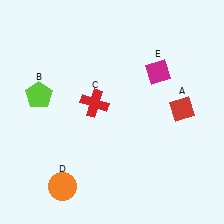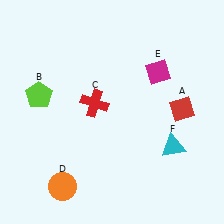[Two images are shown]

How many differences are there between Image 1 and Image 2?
There is 1 difference between the two images.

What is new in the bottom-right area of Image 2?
A cyan triangle (F) was added in the bottom-right area of Image 2.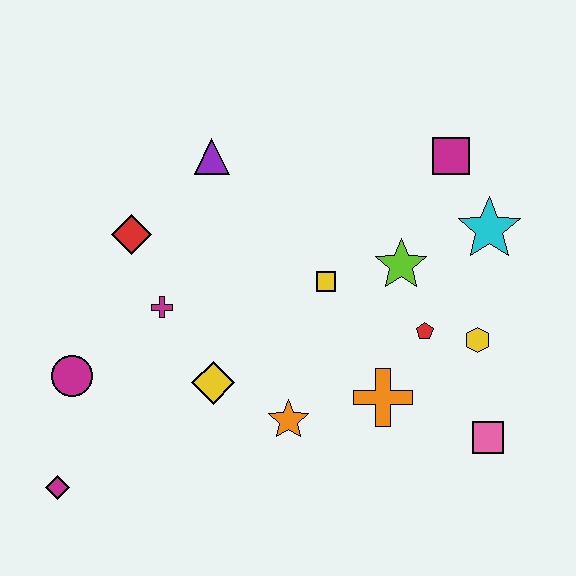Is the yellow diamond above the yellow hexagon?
No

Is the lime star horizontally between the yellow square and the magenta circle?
No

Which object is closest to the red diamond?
The magenta cross is closest to the red diamond.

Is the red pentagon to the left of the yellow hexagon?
Yes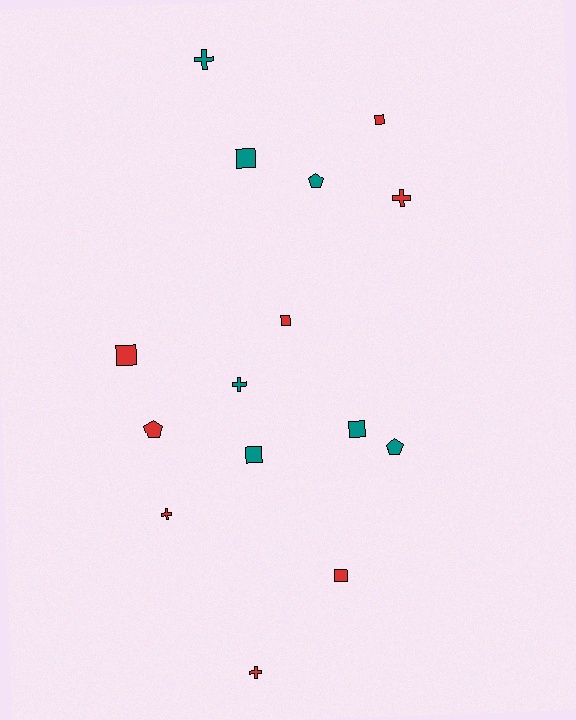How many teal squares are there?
There are 3 teal squares.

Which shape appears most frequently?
Square, with 7 objects.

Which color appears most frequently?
Red, with 8 objects.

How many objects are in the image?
There are 15 objects.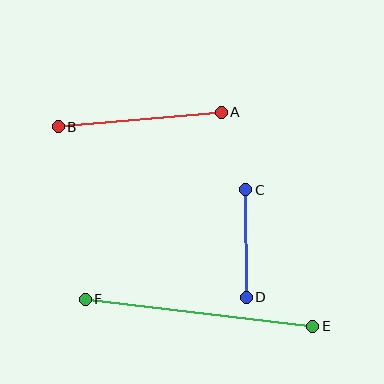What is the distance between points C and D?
The distance is approximately 108 pixels.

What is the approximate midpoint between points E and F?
The midpoint is at approximately (199, 313) pixels.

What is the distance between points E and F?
The distance is approximately 229 pixels.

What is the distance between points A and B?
The distance is approximately 163 pixels.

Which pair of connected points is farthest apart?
Points E and F are farthest apart.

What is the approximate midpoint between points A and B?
The midpoint is at approximately (140, 119) pixels.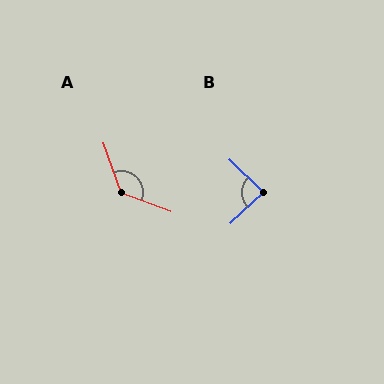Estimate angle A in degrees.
Approximately 131 degrees.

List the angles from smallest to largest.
B (88°), A (131°).